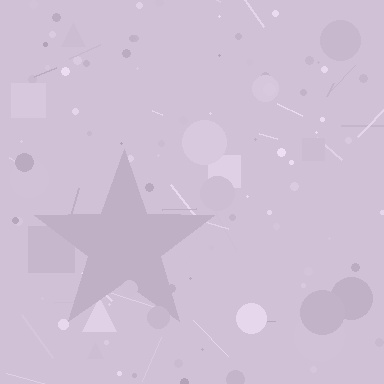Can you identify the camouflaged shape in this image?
The camouflaged shape is a star.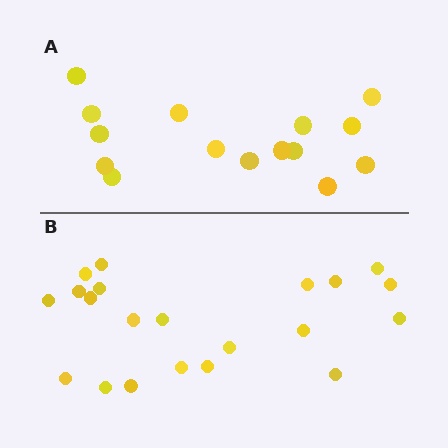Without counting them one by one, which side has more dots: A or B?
Region B (the bottom region) has more dots.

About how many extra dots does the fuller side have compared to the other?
Region B has about 6 more dots than region A.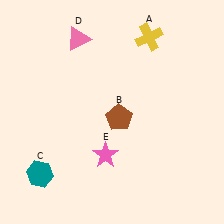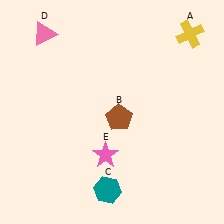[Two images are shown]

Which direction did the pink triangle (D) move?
The pink triangle (D) moved left.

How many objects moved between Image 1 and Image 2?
3 objects moved between the two images.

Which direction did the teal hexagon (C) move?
The teal hexagon (C) moved right.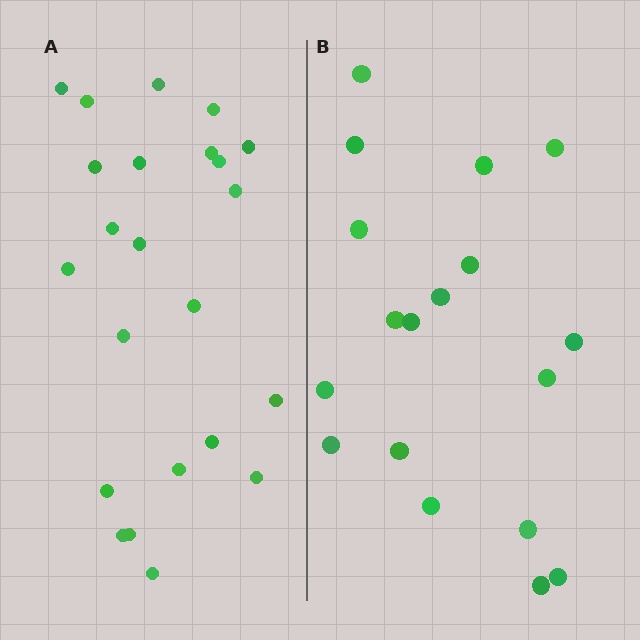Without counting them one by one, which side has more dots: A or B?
Region A (the left region) has more dots.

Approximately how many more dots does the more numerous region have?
Region A has about 5 more dots than region B.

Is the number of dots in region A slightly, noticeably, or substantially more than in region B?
Region A has noticeably more, but not dramatically so. The ratio is roughly 1.3 to 1.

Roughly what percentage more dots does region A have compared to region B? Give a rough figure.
About 30% more.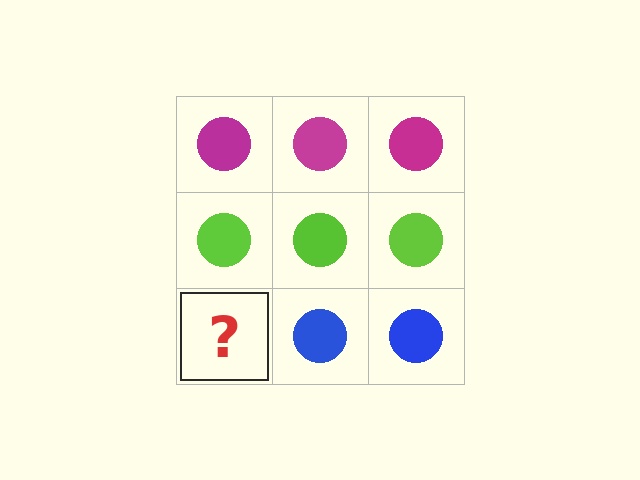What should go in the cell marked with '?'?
The missing cell should contain a blue circle.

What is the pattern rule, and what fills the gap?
The rule is that each row has a consistent color. The gap should be filled with a blue circle.